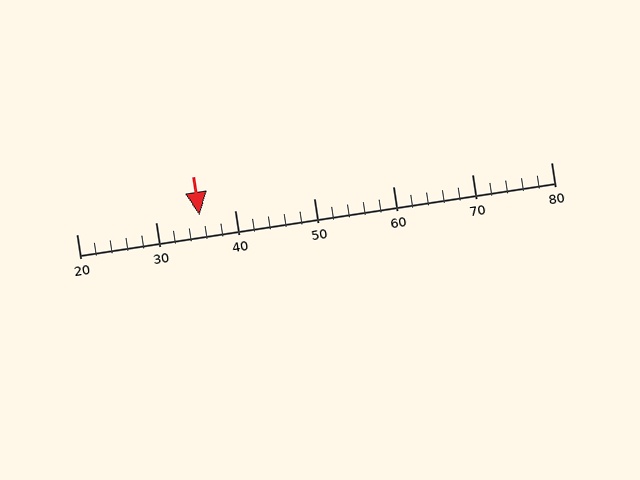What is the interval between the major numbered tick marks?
The major tick marks are spaced 10 units apart.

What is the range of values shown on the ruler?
The ruler shows values from 20 to 80.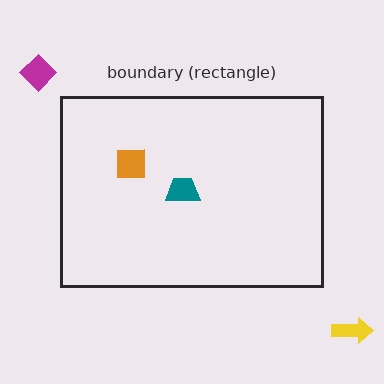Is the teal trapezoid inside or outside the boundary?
Inside.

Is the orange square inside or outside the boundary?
Inside.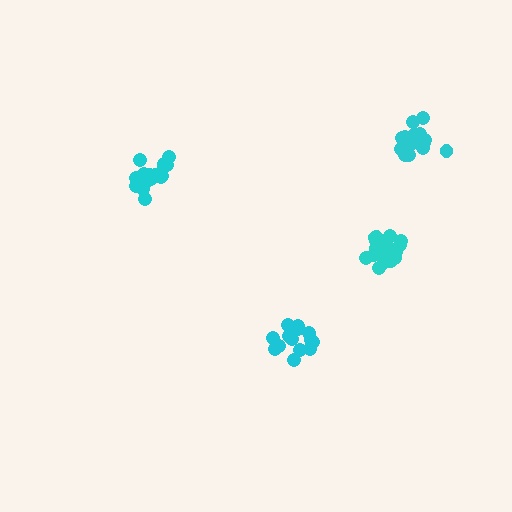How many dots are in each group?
Group 1: 20 dots, Group 2: 19 dots, Group 3: 17 dots, Group 4: 15 dots (71 total).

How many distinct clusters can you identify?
There are 4 distinct clusters.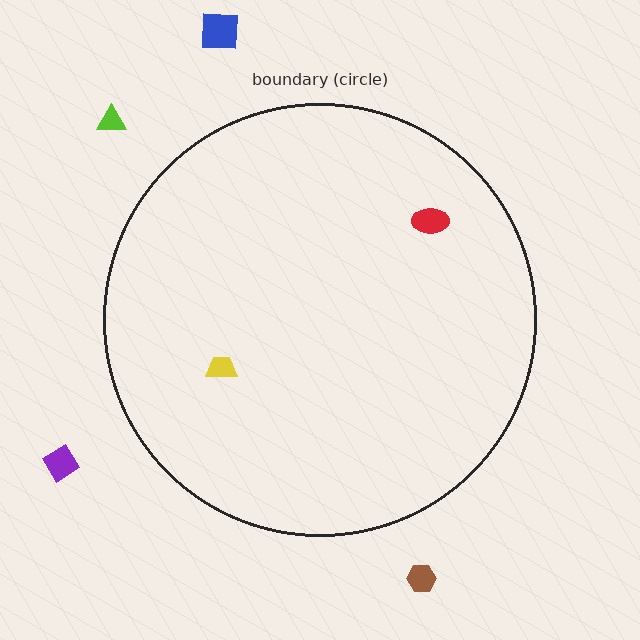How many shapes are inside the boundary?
2 inside, 4 outside.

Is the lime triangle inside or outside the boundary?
Outside.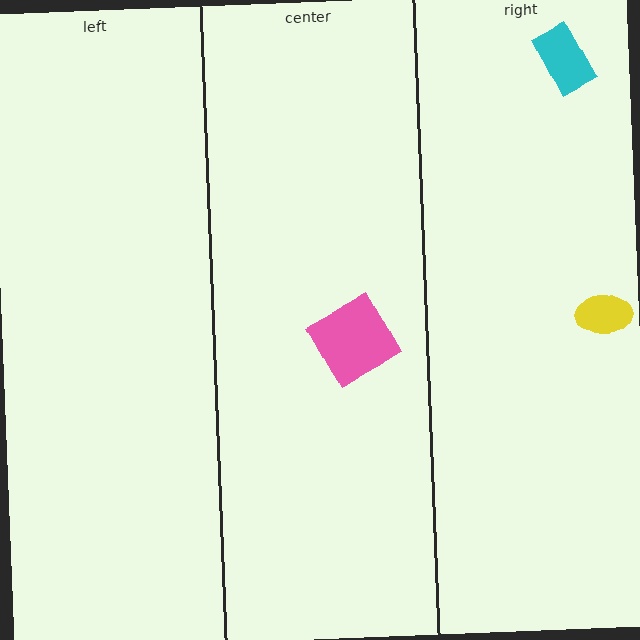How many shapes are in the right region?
2.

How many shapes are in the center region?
1.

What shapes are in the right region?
The yellow ellipse, the cyan rectangle.